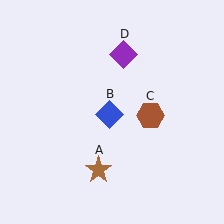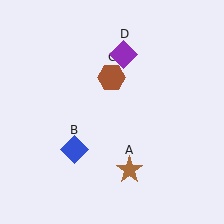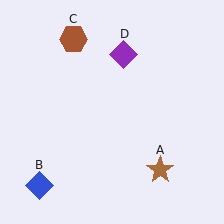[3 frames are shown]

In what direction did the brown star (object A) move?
The brown star (object A) moved right.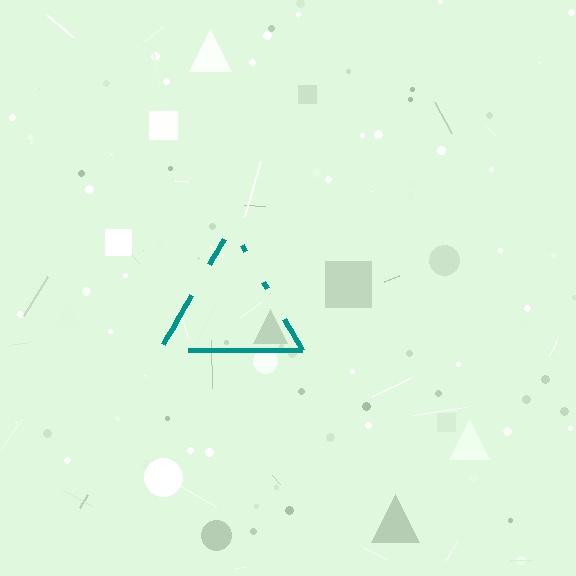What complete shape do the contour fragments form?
The contour fragments form a triangle.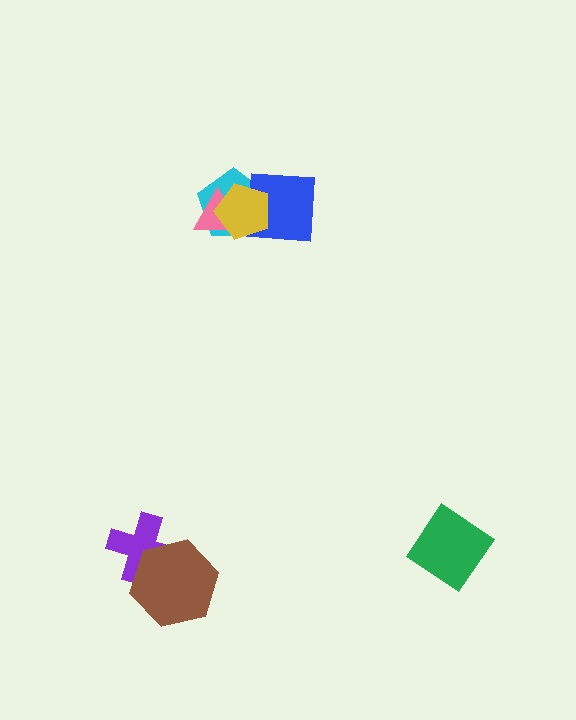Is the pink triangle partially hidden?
Yes, it is partially covered by another shape.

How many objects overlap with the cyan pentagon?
3 objects overlap with the cyan pentagon.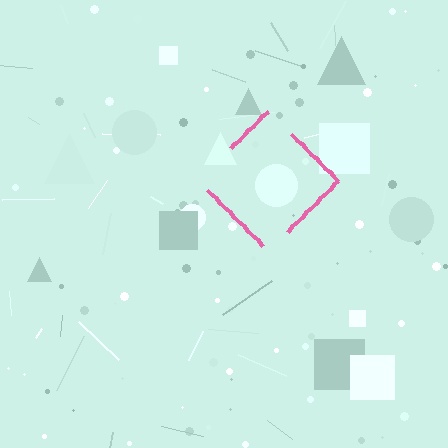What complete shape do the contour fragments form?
The contour fragments form a diamond.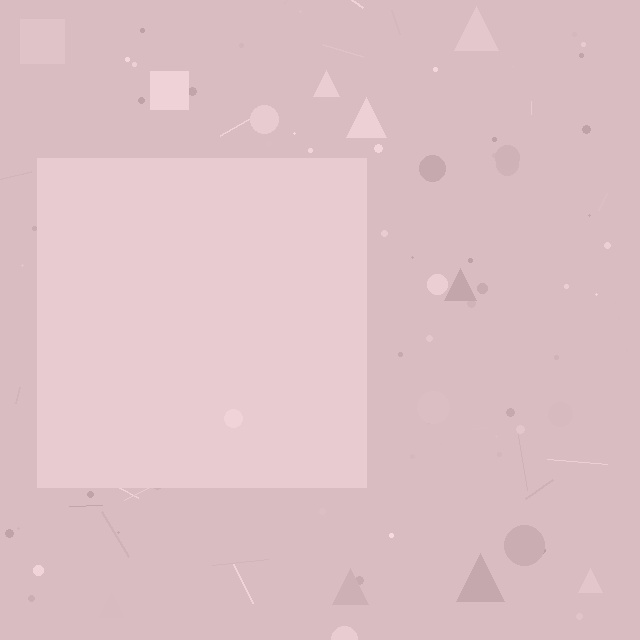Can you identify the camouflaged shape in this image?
The camouflaged shape is a square.